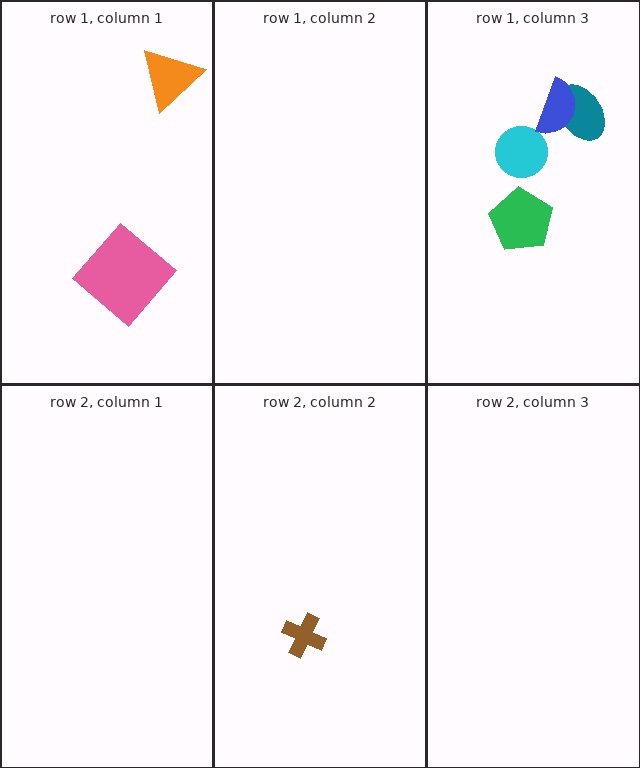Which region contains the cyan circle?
The row 1, column 3 region.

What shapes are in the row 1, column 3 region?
The green pentagon, the teal ellipse, the cyan circle, the blue semicircle.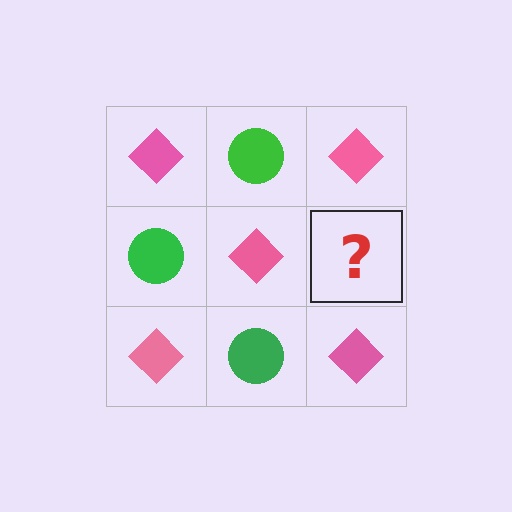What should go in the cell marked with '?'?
The missing cell should contain a green circle.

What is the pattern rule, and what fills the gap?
The rule is that it alternates pink diamond and green circle in a checkerboard pattern. The gap should be filled with a green circle.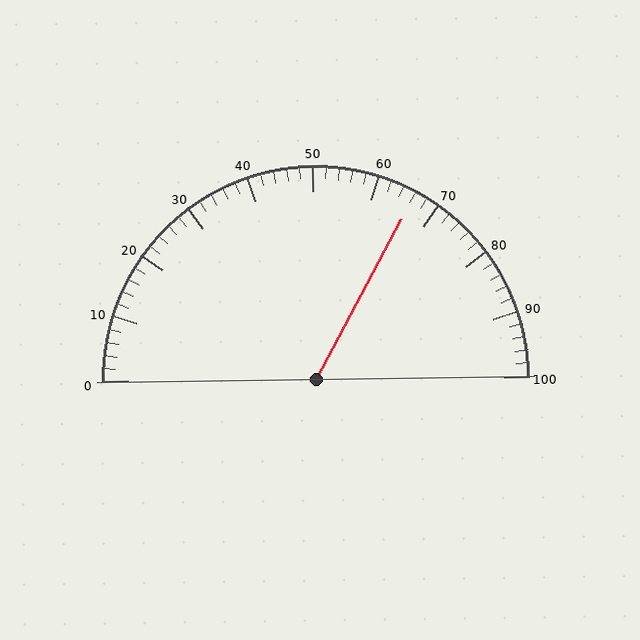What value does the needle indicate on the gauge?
The needle indicates approximately 66.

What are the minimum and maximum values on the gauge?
The gauge ranges from 0 to 100.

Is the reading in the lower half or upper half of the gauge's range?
The reading is in the upper half of the range (0 to 100).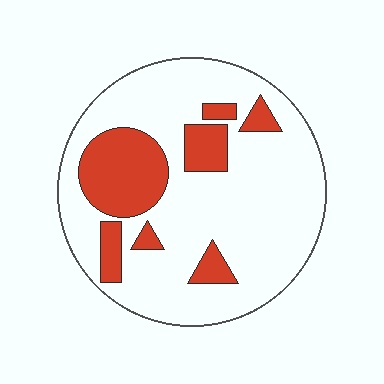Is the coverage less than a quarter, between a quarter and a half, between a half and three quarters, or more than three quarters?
Less than a quarter.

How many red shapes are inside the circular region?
7.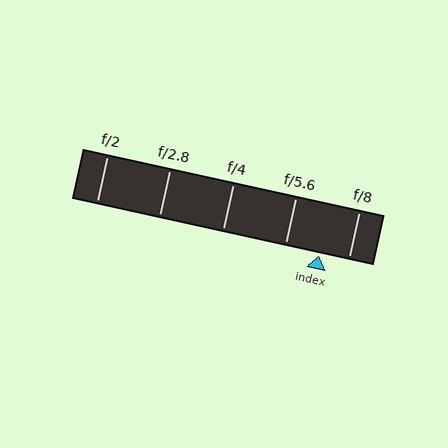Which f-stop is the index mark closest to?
The index mark is closest to f/8.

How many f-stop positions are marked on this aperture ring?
There are 5 f-stop positions marked.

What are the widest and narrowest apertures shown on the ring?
The widest aperture shown is f/2 and the narrowest is f/8.